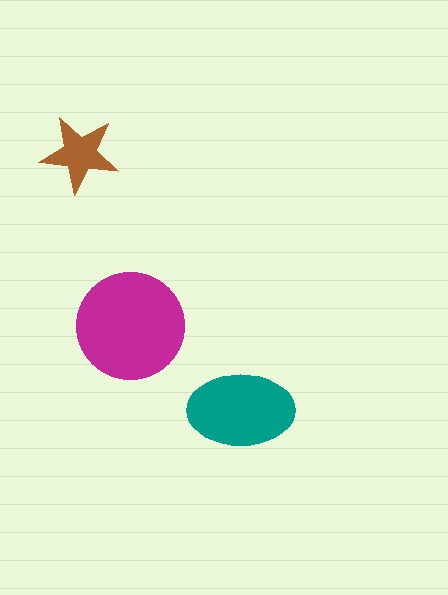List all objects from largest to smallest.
The magenta circle, the teal ellipse, the brown star.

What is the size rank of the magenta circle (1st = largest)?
1st.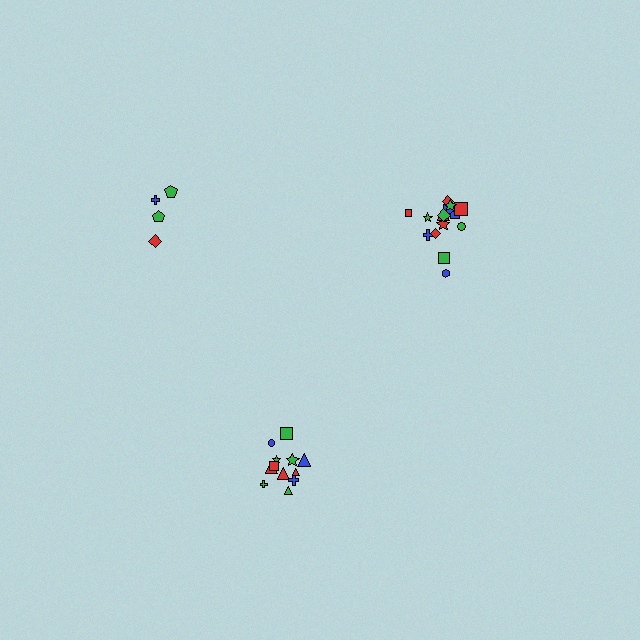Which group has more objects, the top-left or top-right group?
The top-right group.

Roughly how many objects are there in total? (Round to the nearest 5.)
Roughly 30 objects in total.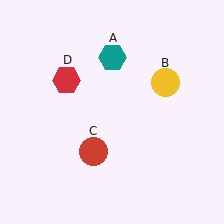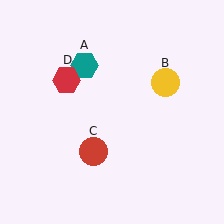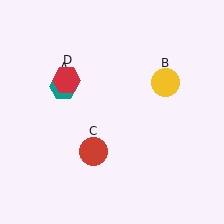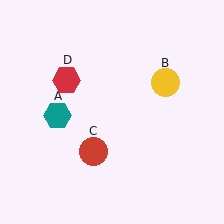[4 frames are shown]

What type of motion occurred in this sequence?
The teal hexagon (object A) rotated counterclockwise around the center of the scene.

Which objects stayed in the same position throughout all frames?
Yellow circle (object B) and red circle (object C) and red hexagon (object D) remained stationary.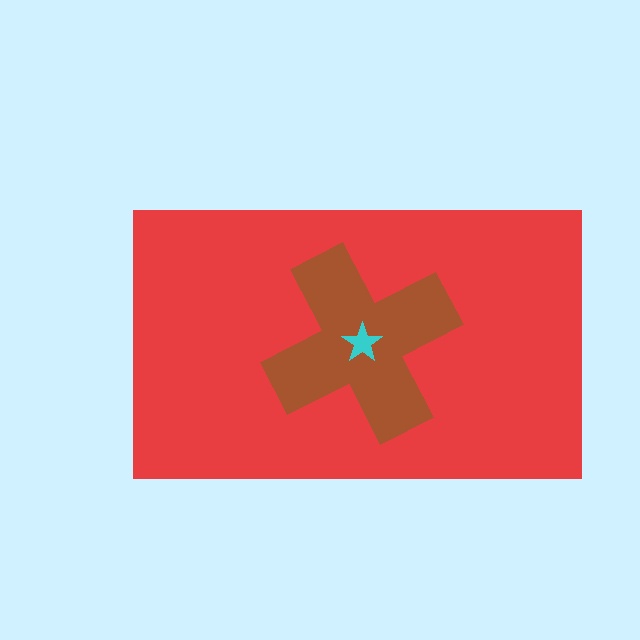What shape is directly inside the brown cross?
The cyan star.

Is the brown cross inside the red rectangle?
Yes.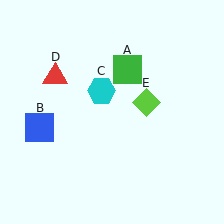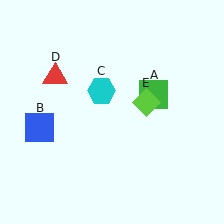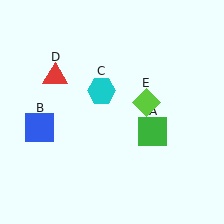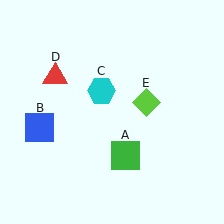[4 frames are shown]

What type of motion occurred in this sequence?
The green square (object A) rotated clockwise around the center of the scene.